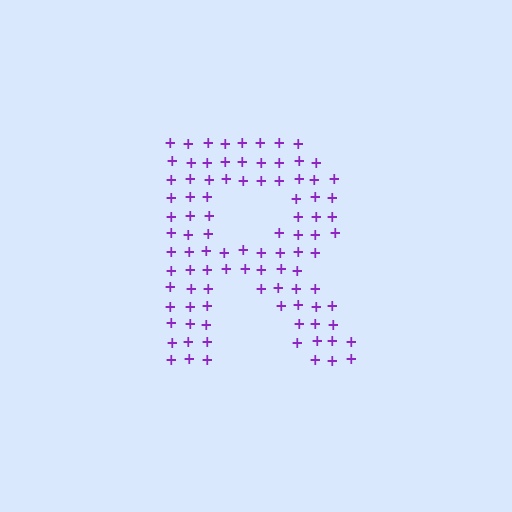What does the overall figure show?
The overall figure shows the letter R.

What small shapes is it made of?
It is made of small plus signs.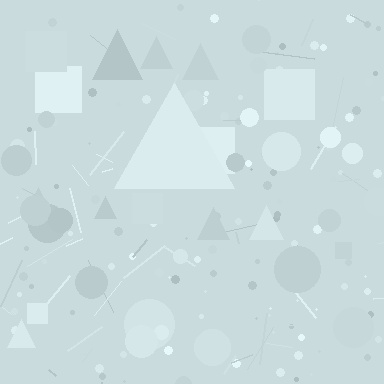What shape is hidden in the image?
A triangle is hidden in the image.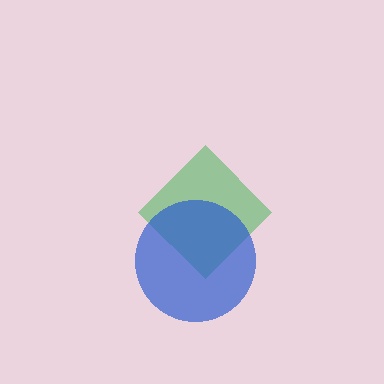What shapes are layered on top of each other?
The layered shapes are: a green diamond, a blue circle.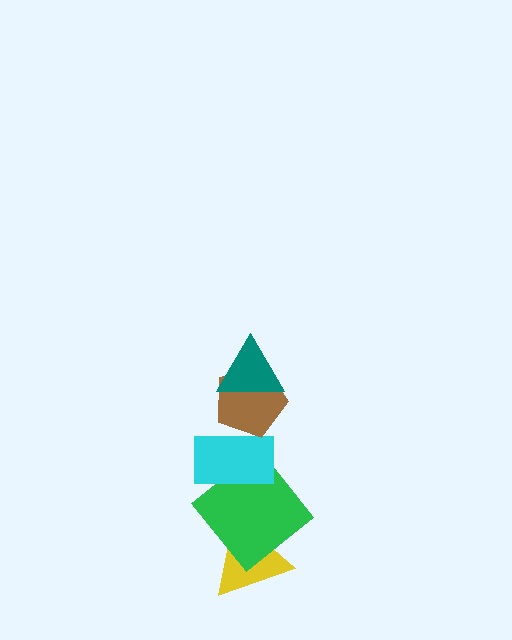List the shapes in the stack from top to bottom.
From top to bottom: the teal triangle, the brown pentagon, the cyan rectangle, the green diamond, the yellow triangle.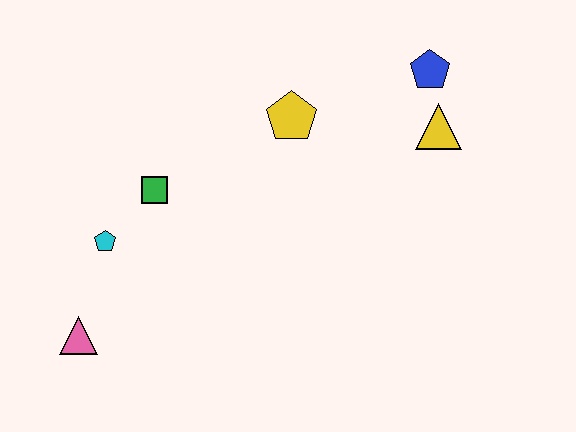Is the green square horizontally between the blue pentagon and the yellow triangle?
No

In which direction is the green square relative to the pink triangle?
The green square is above the pink triangle.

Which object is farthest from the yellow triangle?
The pink triangle is farthest from the yellow triangle.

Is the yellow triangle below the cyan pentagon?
No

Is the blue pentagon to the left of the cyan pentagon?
No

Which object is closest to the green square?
The cyan pentagon is closest to the green square.